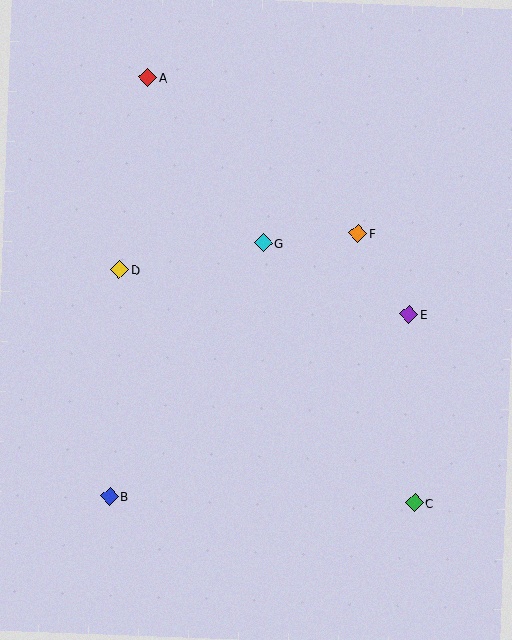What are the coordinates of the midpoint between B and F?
The midpoint between B and F is at (234, 365).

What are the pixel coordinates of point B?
Point B is at (110, 496).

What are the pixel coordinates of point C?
Point C is at (414, 503).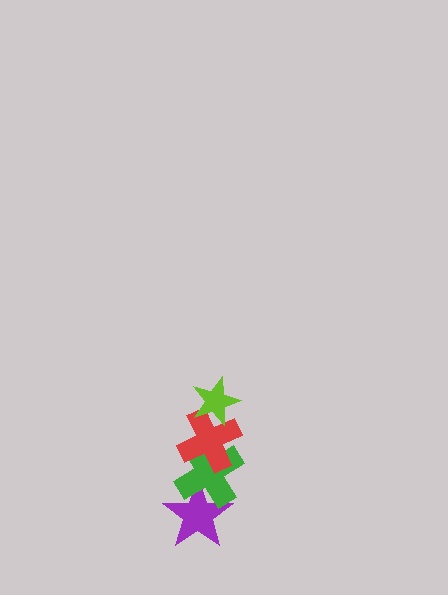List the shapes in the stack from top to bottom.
From top to bottom: the lime star, the red cross, the green cross, the purple star.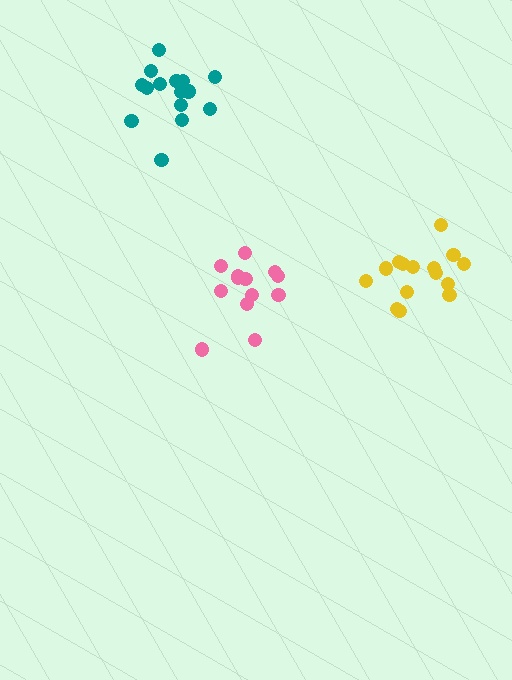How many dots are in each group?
Group 1: 13 dots, Group 2: 15 dots, Group 3: 16 dots (44 total).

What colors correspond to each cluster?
The clusters are colored: pink, yellow, teal.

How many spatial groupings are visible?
There are 3 spatial groupings.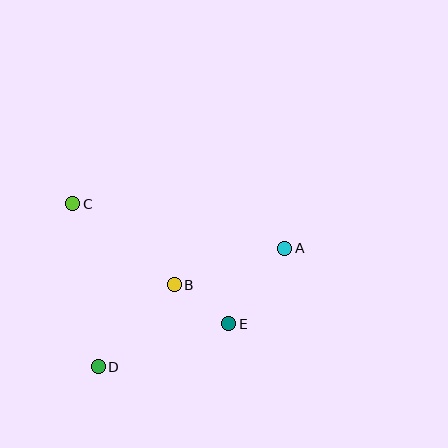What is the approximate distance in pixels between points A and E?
The distance between A and E is approximately 94 pixels.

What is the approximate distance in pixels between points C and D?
The distance between C and D is approximately 165 pixels.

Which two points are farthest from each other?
Points A and D are farthest from each other.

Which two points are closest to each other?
Points B and E are closest to each other.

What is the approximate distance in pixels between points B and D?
The distance between B and D is approximately 112 pixels.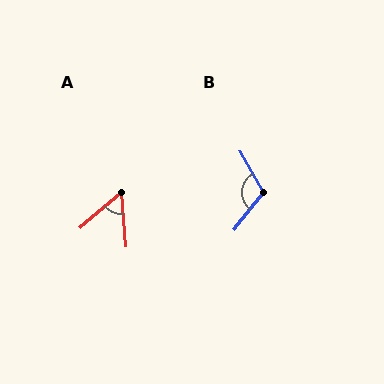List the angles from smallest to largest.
A (55°), B (112°).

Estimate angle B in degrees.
Approximately 112 degrees.